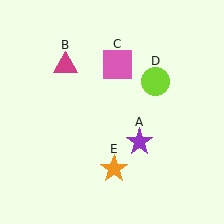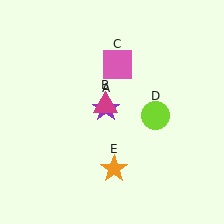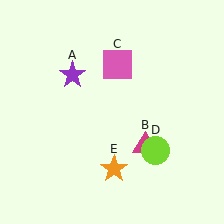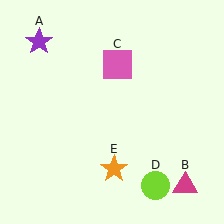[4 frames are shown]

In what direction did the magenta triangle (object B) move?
The magenta triangle (object B) moved down and to the right.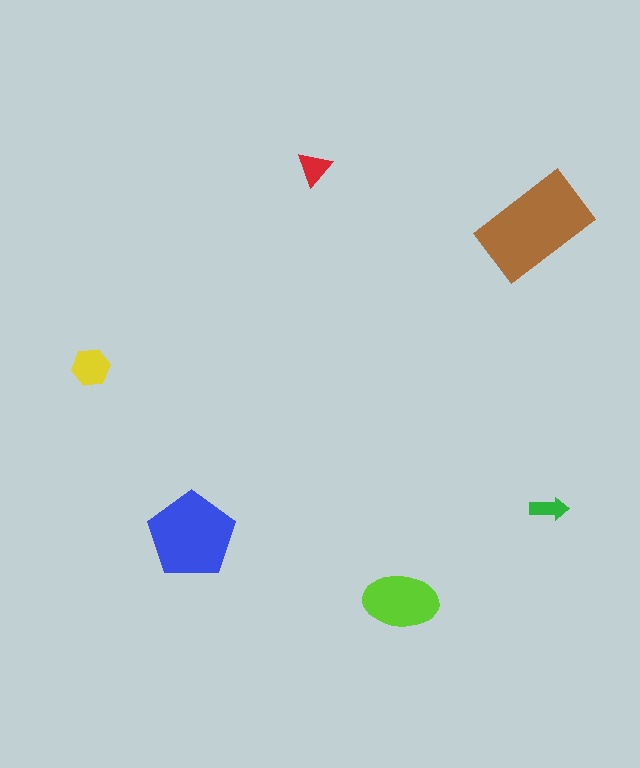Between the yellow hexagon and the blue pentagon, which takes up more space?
The blue pentagon.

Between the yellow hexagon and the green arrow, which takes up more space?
The yellow hexagon.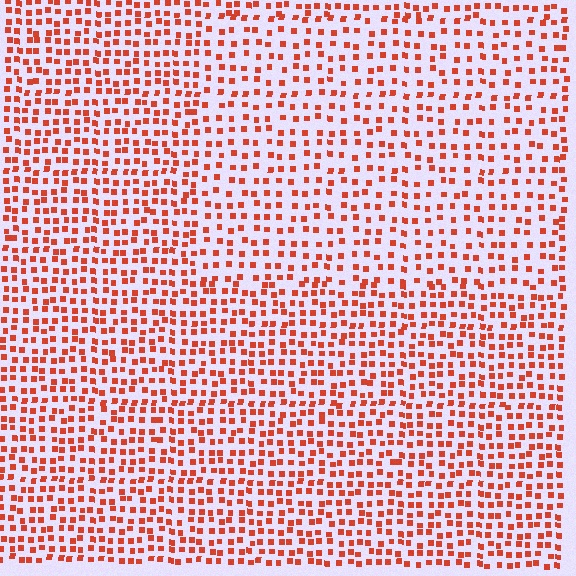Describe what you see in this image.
The image contains small red elements arranged at two different densities. A rectangle-shaped region is visible where the elements are less densely packed than the surrounding area.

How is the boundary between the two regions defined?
The boundary is defined by a change in element density (approximately 1.6x ratio). All elements are the same color, size, and shape.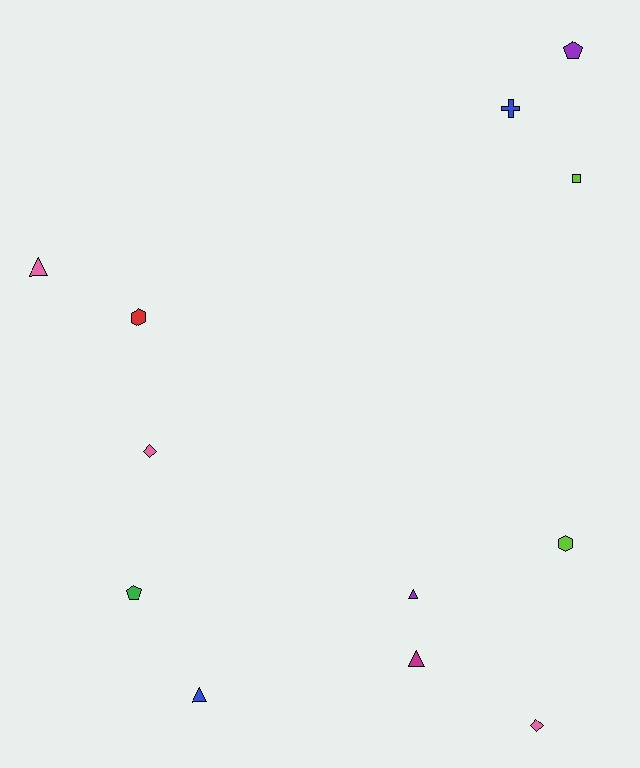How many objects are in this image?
There are 12 objects.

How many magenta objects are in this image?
There is 1 magenta object.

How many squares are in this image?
There is 1 square.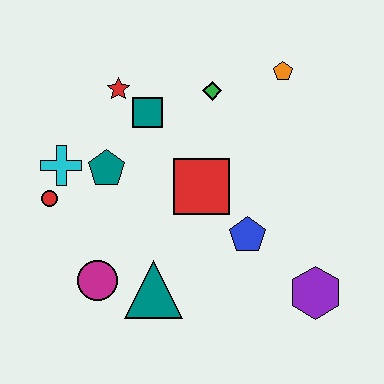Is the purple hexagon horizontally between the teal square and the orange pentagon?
No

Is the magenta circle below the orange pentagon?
Yes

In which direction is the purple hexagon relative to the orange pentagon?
The purple hexagon is below the orange pentagon.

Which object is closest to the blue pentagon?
The red square is closest to the blue pentagon.